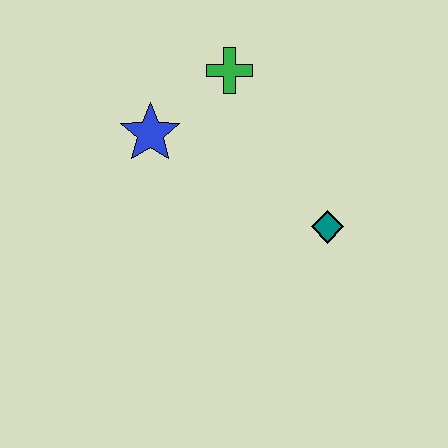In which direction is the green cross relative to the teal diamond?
The green cross is above the teal diamond.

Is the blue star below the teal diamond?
No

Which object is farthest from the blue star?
The teal diamond is farthest from the blue star.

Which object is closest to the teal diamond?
The green cross is closest to the teal diamond.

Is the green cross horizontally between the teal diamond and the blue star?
Yes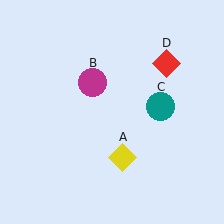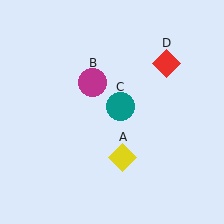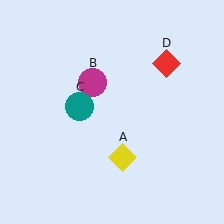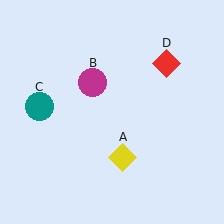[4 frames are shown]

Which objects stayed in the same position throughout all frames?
Yellow diamond (object A) and magenta circle (object B) and red diamond (object D) remained stationary.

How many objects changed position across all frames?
1 object changed position: teal circle (object C).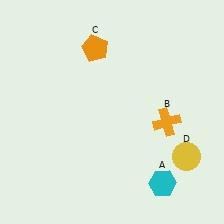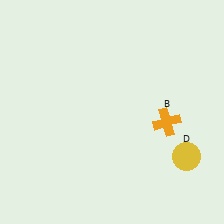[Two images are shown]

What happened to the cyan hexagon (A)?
The cyan hexagon (A) was removed in Image 2. It was in the bottom-right area of Image 1.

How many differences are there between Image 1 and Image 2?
There are 2 differences between the two images.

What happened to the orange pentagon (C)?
The orange pentagon (C) was removed in Image 2. It was in the top-left area of Image 1.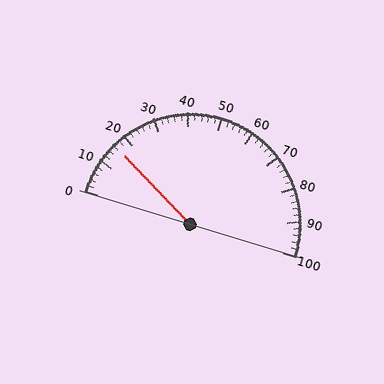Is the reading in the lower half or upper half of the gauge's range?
The reading is in the lower half of the range (0 to 100).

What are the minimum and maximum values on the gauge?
The gauge ranges from 0 to 100.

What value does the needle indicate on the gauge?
The needle indicates approximately 16.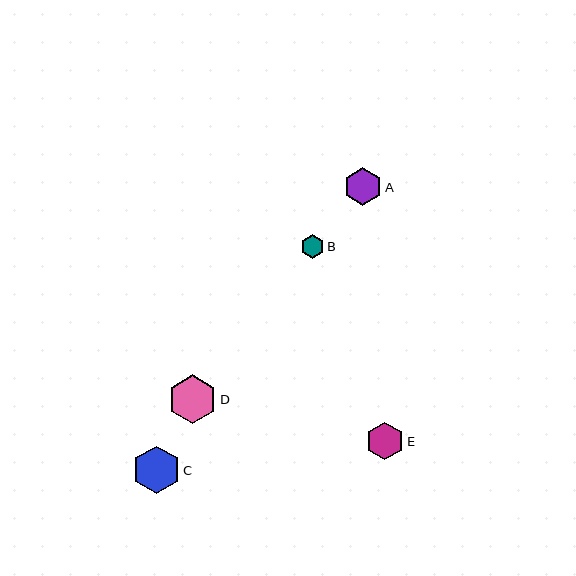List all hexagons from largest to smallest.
From largest to smallest: D, C, A, E, B.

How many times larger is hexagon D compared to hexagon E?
Hexagon D is approximately 1.3 times the size of hexagon E.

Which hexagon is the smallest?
Hexagon B is the smallest with a size of approximately 24 pixels.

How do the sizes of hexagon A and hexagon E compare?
Hexagon A and hexagon E are approximately the same size.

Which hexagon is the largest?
Hexagon D is the largest with a size of approximately 49 pixels.